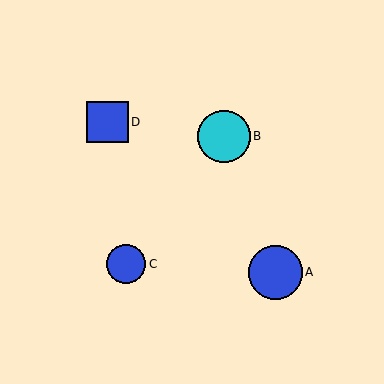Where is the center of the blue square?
The center of the blue square is at (108, 122).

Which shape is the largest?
The blue circle (labeled A) is the largest.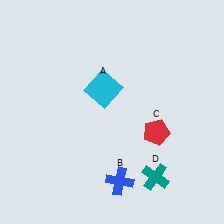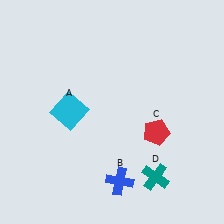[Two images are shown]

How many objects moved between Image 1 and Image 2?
1 object moved between the two images.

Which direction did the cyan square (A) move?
The cyan square (A) moved left.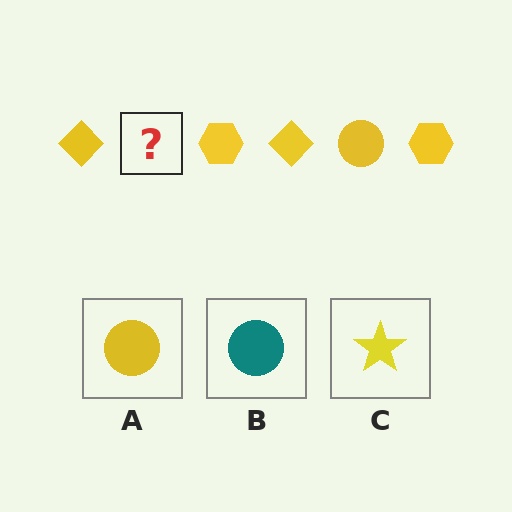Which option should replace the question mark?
Option A.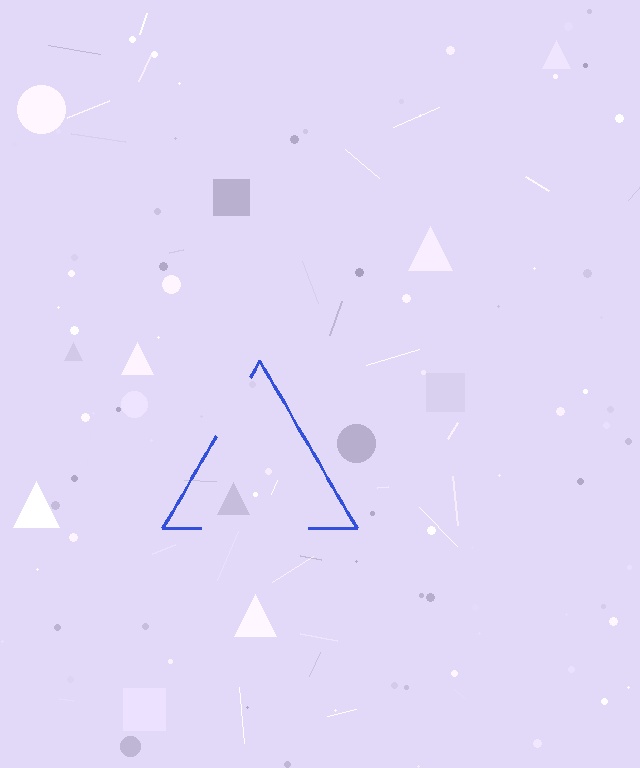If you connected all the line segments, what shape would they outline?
They would outline a triangle.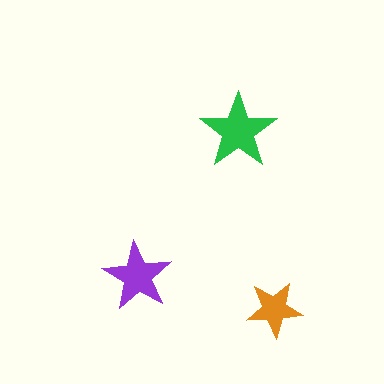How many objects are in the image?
There are 3 objects in the image.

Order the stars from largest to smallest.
the green one, the purple one, the orange one.